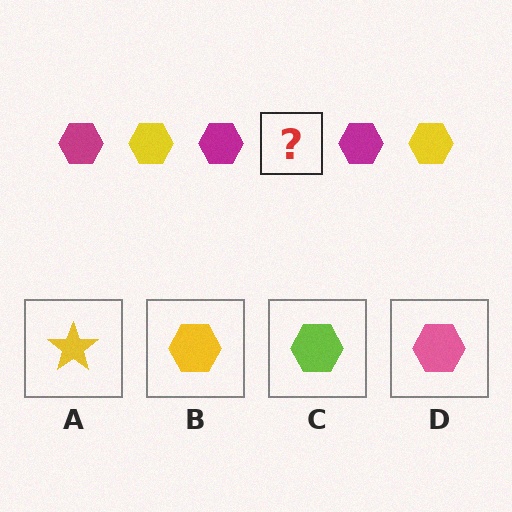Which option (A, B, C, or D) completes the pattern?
B.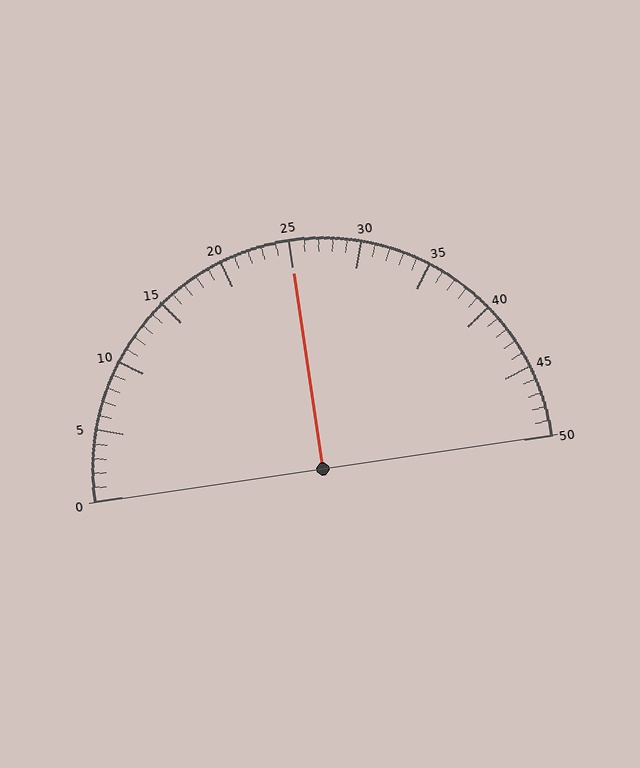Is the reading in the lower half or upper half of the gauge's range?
The reading is in the upper half of the range (0 to 50).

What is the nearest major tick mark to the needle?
The nearest major tick mark is 25.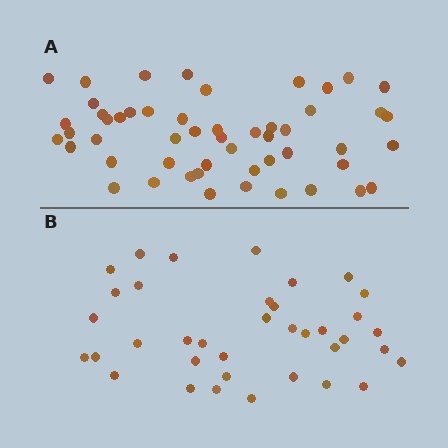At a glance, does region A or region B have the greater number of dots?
Region A (the top region) has more dots.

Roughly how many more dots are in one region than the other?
Region A has approximately 15 more dots than region B.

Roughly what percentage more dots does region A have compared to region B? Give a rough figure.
About 40% more.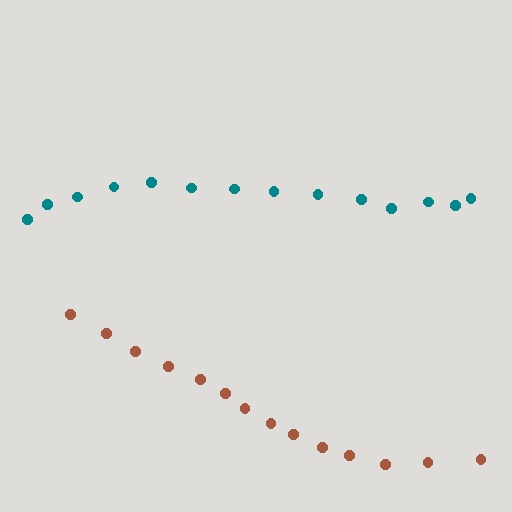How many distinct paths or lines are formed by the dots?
There are 2 distinct paths.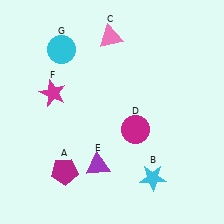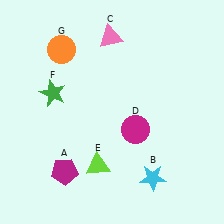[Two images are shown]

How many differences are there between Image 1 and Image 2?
There are 3 differences between the two images.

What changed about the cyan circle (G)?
In Image 1, G is cyan. In Image 2, it changed to orange.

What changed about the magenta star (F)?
In Image 1, F is magenta. In Image 2, it changed to green.